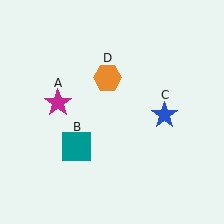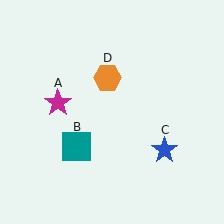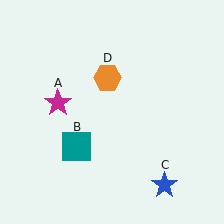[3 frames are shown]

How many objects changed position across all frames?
1 object changed position: blue star (object C).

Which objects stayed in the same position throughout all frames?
Magenta star (object A) and teal square (object B) and orange hexagon (object D) remained stationary.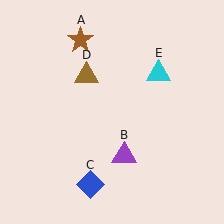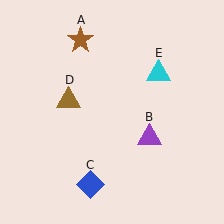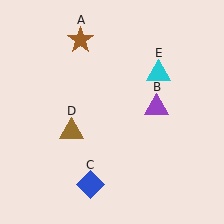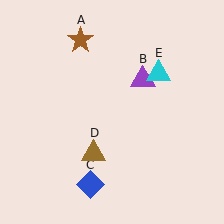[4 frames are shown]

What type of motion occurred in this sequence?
The purple triangle (object B), brown triangle (object D) rotated counterclockwise around the center of the scene.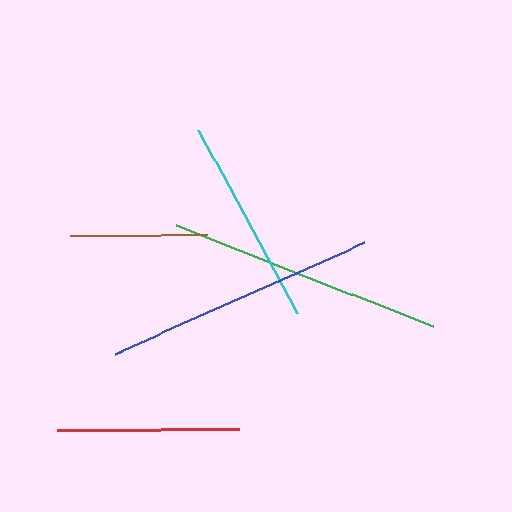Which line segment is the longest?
The green line is the longest at approximately 277 pixels.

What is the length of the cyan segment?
The cyan segment is approximately 208 pixels long.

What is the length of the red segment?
The red segment is approximately 181 pixels long.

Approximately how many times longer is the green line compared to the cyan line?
The green line is approximately 1.3 times the length of the cyan line.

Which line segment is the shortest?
The brown line is the shortest at approximately 136 pixels.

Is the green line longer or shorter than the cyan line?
The green line is longer than the cyan line.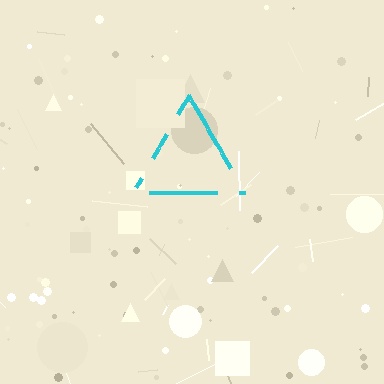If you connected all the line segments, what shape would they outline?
They would outline a triangle.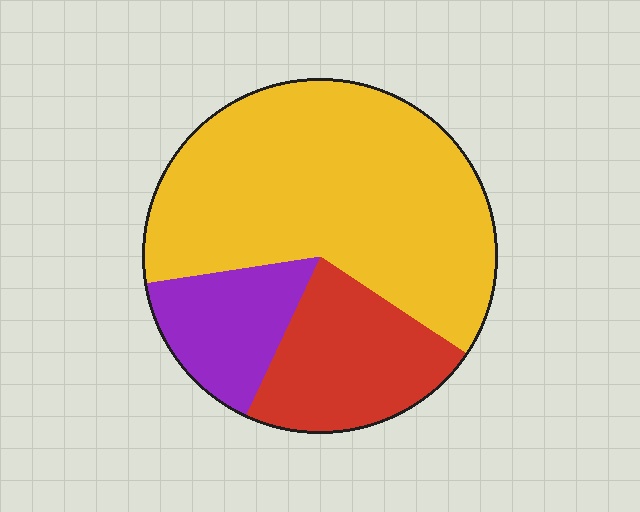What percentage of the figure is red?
Red covers about 25% of the figure.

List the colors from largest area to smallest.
From largest to smallest: yellow, red, purple.